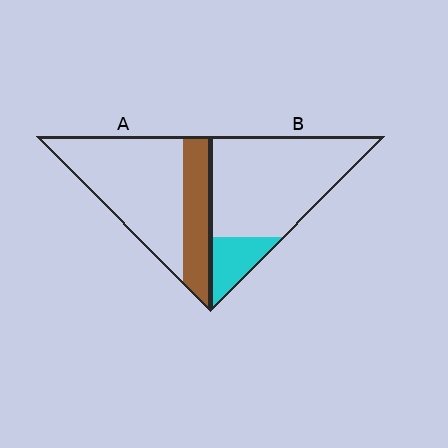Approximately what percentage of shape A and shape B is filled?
A is approximately 30% and B is approximately 20%.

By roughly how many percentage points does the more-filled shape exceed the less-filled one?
By roughly 10 percentage points (A over B).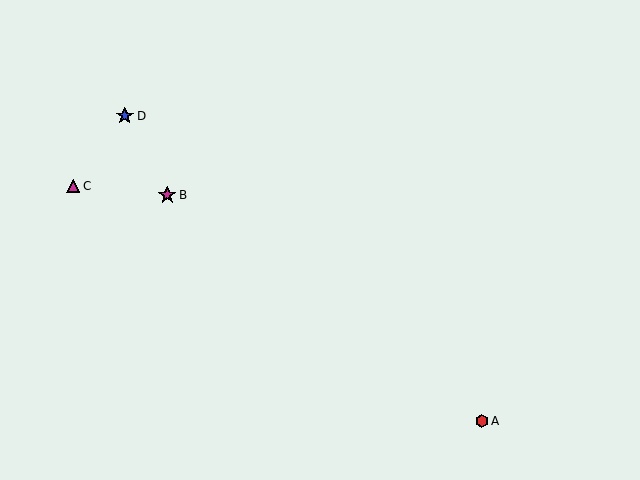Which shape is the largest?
The magenta star (labeled B) is the largest.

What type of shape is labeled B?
Shape B is a magenta star.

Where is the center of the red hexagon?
The center of the red hexagon is at (482, 421).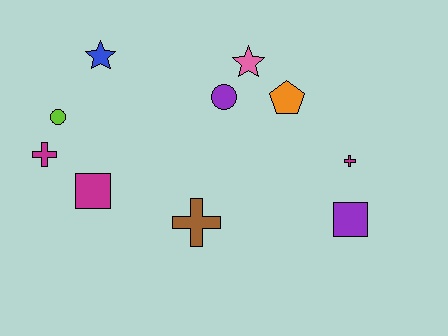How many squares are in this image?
There are 2 squares.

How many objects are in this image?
There are 10 objects.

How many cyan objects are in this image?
There are no cyan objects.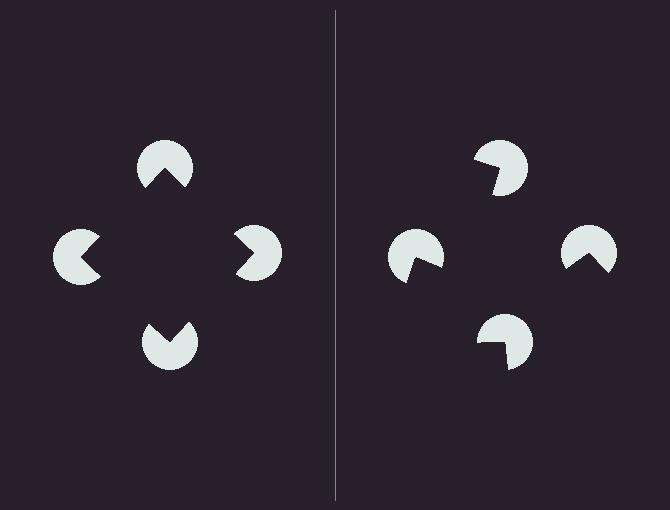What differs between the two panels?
The pac-man discs are positioned identically on both sides; only the wedge orientations differ. On the left they align to a square; on the right they are misaligned.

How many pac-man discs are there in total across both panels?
8 — 4 on each side.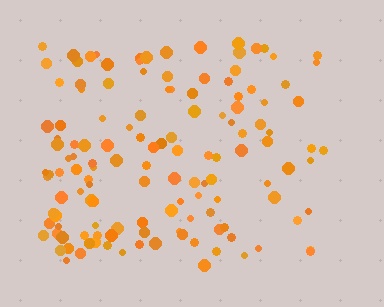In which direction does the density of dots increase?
From right to left, with the left side densest.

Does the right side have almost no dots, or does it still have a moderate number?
Still a moderate number, just noticeably fewer than the left.